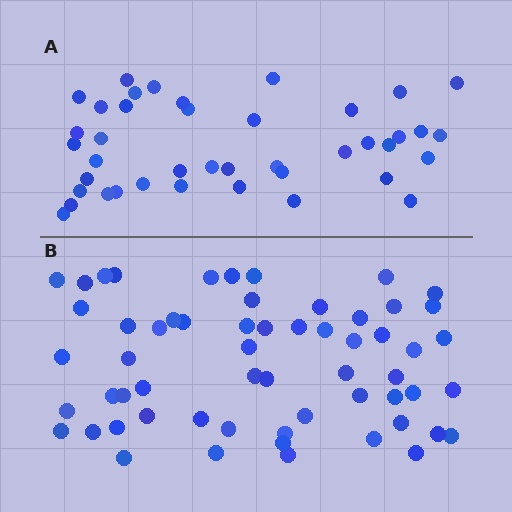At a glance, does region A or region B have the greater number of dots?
Region B (the bottom region) has more dots.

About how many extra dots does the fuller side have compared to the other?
Region B has approximately 20 more dots than region A.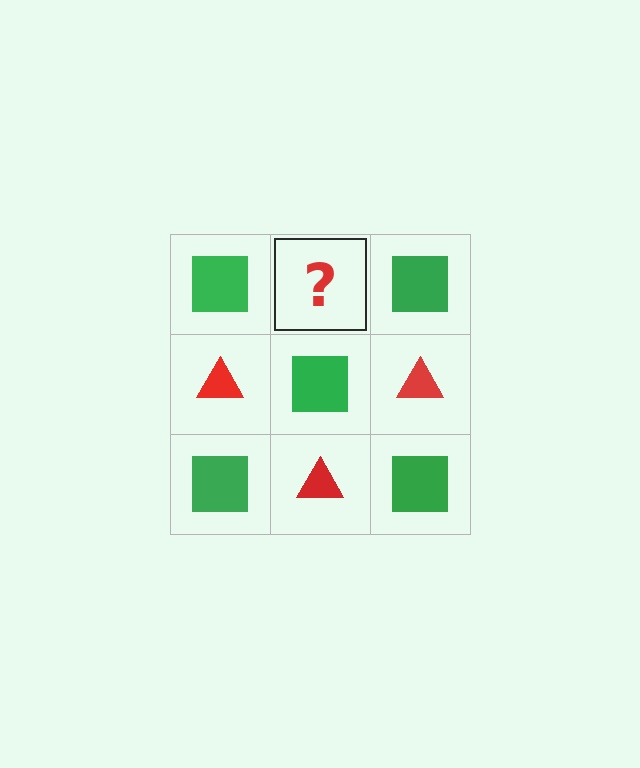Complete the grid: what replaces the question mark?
The question mark should be replaced with a red triangle.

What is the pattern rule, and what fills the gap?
The rule is that it alternates green square and red triangle in a checkerboard pattern. The gap should be filled with a red triangle.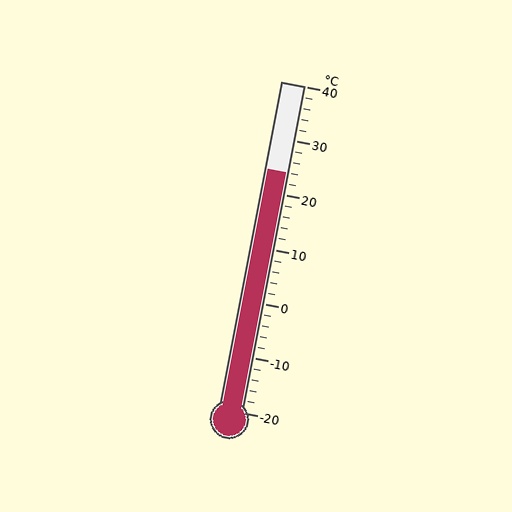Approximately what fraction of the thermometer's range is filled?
The thermometer is filled to approximately 75% of its range.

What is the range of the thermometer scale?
The thermometer scale ranges from -20°C to 40°C.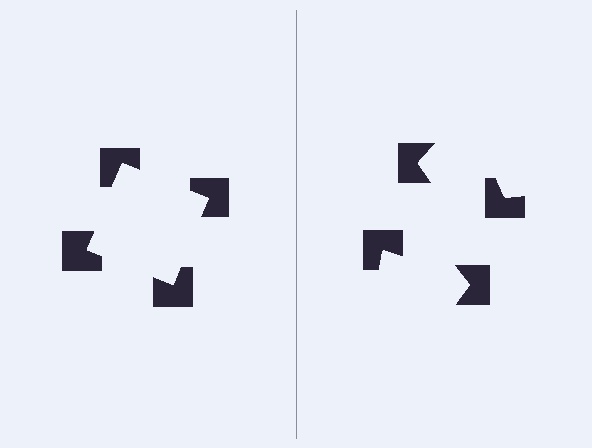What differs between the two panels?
The notched squares are positioned identically on both sides; only the wedge orientations differ. On the left they align to a square; on the right they are misaligned.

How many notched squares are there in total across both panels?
8 — 4 on each side.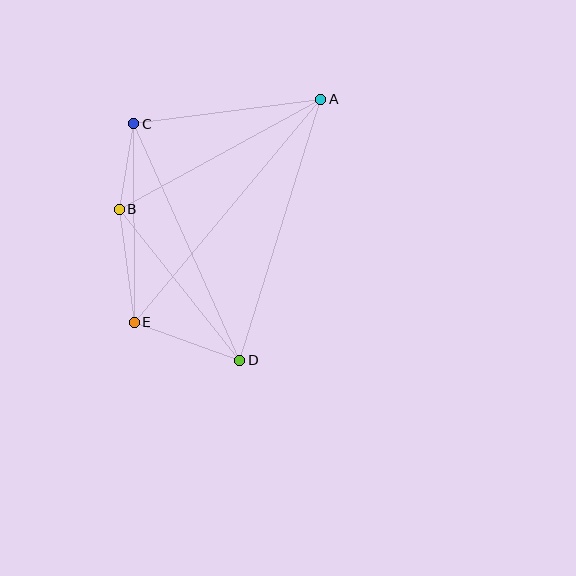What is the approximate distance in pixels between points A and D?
The distance between A and D is approximately 273 pixels.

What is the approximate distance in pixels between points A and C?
The distance between A and C is approximately 189 pixels.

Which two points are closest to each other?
Points B and C are closest to each other.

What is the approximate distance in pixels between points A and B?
The distance between A and B is approximately 230 pixels.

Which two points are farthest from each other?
Points A and E are farthest from each other.